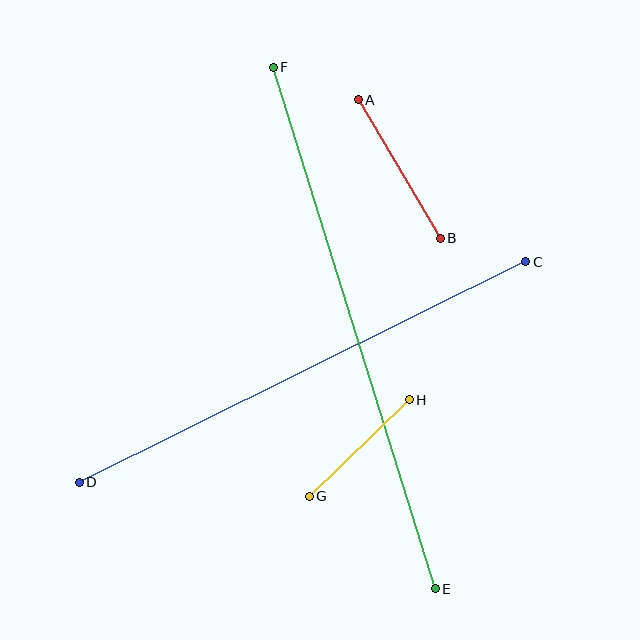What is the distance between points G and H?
The distance is approximately 139 pixels.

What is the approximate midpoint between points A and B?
The midpoint is at approximately (399, 169) pixels.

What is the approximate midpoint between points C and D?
The midpoint is at approximately (303, 372) pixels.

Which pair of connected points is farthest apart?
Points E and F are farthest apart.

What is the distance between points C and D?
The distance is approximately 498 pixels.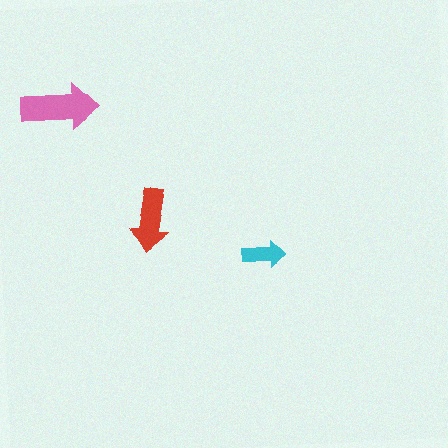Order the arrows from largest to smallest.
the pink one, the red one, the cyan one.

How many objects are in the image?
There are 3 objects in the image.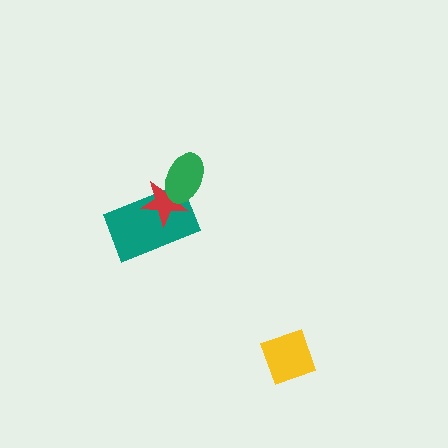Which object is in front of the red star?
The green ellipse is in front of the red star.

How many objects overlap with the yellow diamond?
0 objects overlap with the yellow diamond.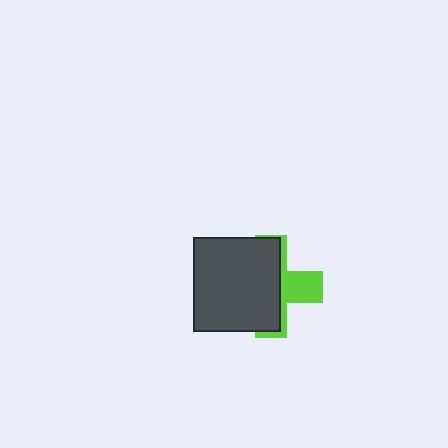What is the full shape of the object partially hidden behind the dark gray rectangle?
The partially hidden object is a lime cross.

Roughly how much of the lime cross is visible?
A small part of it is visible (roughly 35%).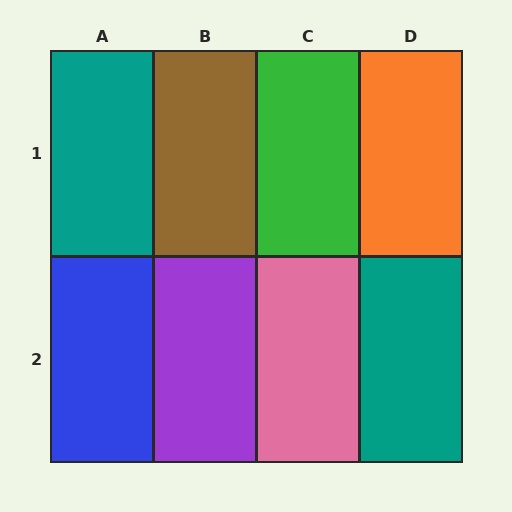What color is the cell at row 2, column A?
Blue.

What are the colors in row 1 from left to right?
Teal, brown, green, orange.